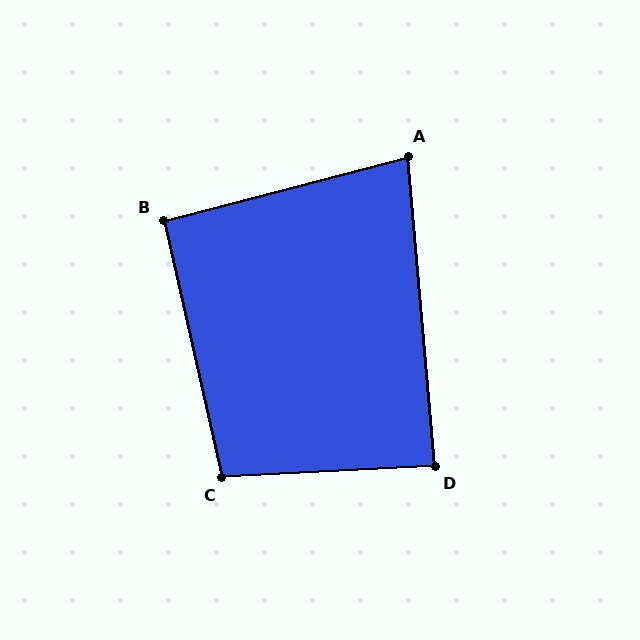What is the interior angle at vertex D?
Approximately 88 degrees (approximately right).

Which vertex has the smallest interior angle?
A, at approximately 80 degrees.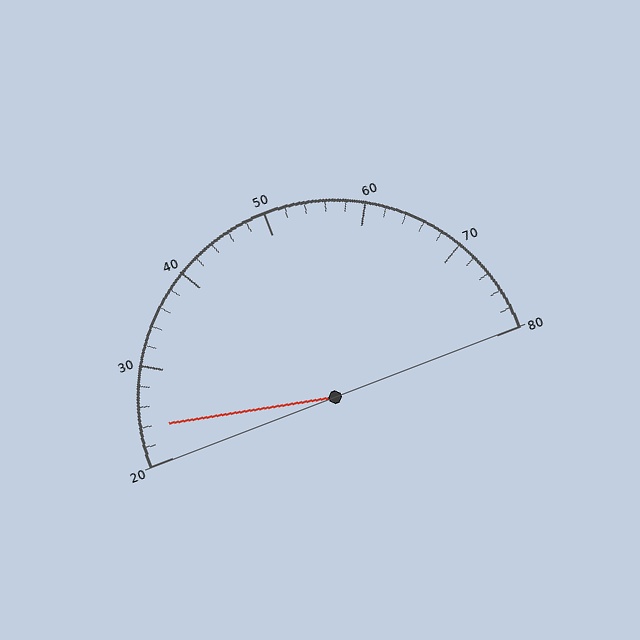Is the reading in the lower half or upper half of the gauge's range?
The reading is in the lower half of the range (20 to 80).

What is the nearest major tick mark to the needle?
The nearest major tick mark is 20.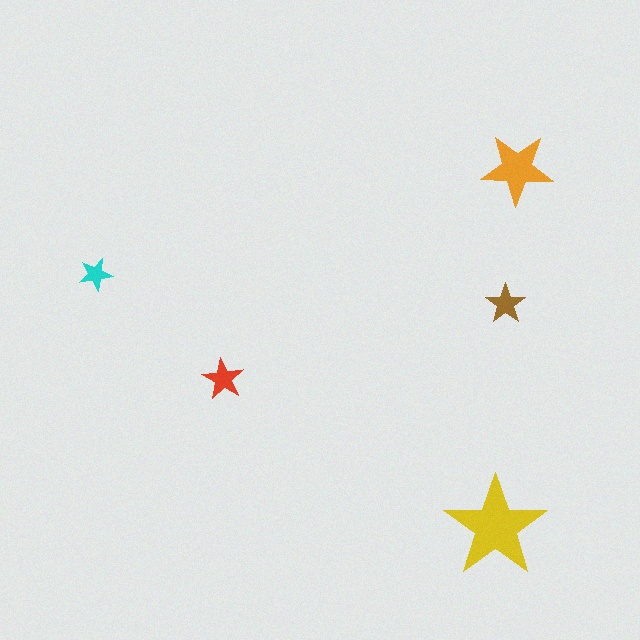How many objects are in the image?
There are 5 objects in the image.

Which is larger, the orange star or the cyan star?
The orange one.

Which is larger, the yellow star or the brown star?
The yellow one.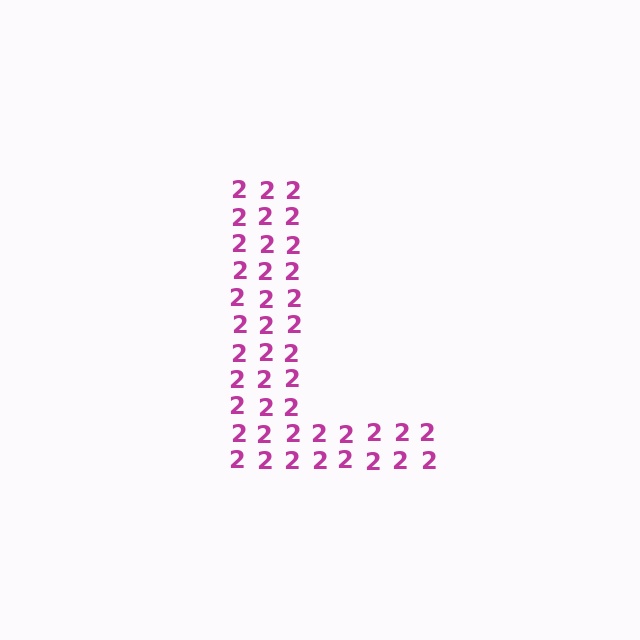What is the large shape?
The large shape is the letter L.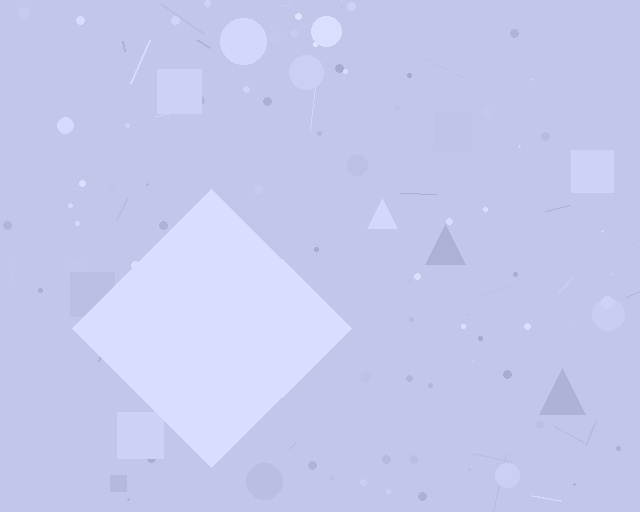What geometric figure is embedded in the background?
A diamond is embedded in the background.